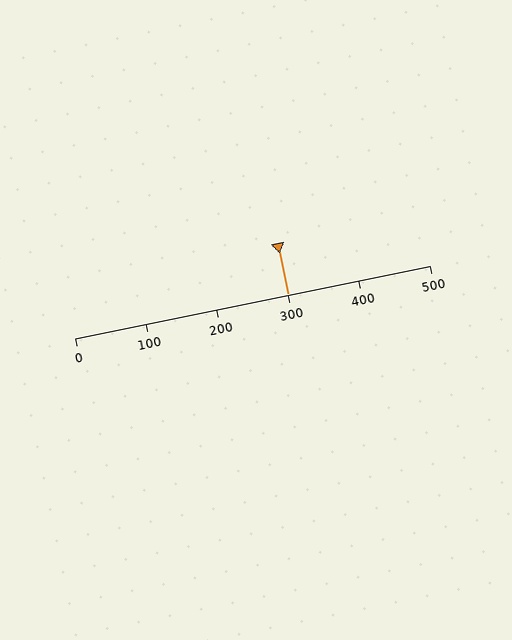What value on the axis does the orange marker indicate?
The marker indicates approximately 300.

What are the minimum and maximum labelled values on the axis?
The axis runs from 0 to 500.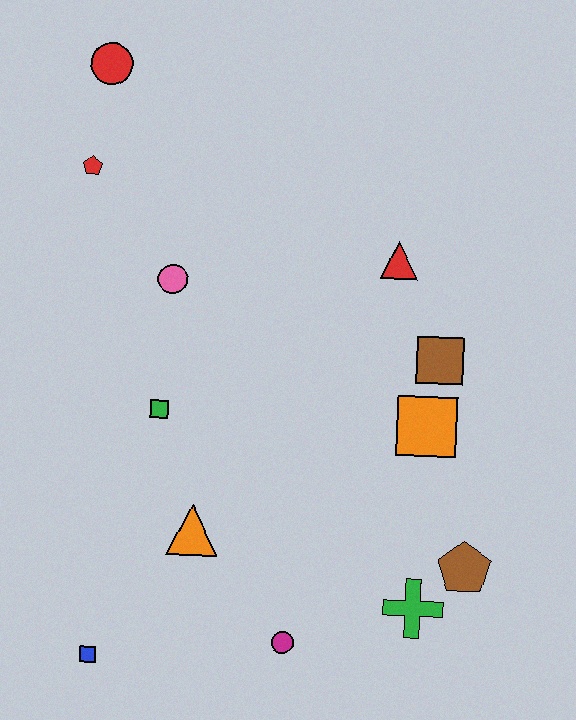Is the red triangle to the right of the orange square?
No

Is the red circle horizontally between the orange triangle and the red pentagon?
Yes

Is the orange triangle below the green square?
Yes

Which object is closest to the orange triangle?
The green square is closest to the orange triangle.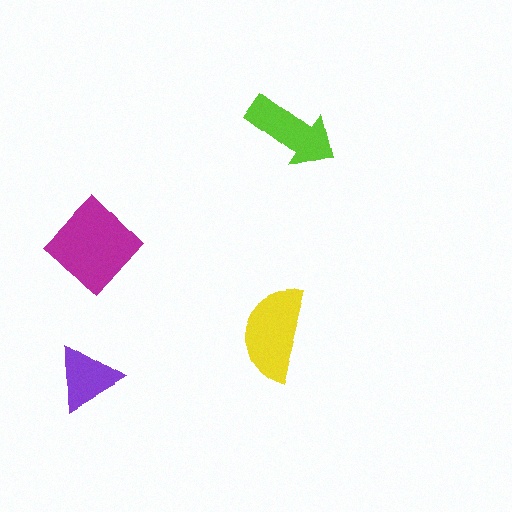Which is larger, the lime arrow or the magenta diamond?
The magenta diamond.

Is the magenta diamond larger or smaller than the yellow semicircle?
Larger.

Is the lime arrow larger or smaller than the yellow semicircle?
Smaller.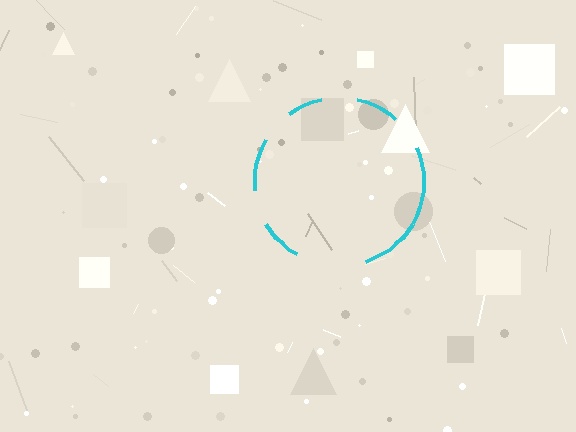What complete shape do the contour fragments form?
The contour fragments form a circle.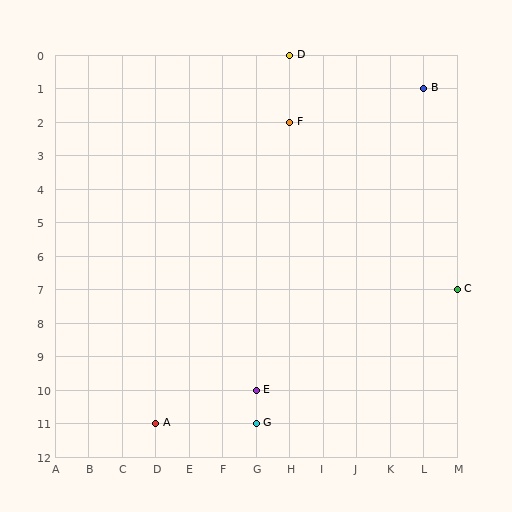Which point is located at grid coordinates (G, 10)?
Point E is at (G, 10).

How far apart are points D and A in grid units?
Points D and A are 4 columns and 11 rows apart (about 11.7 grid units diagonally).